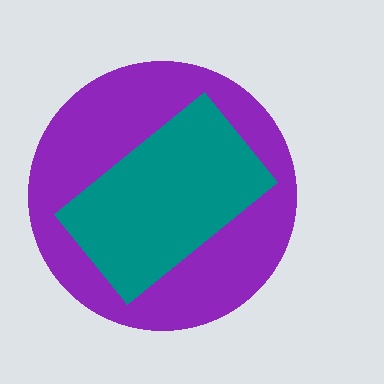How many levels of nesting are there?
2.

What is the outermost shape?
The purple circle.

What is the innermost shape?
The teal rectangle.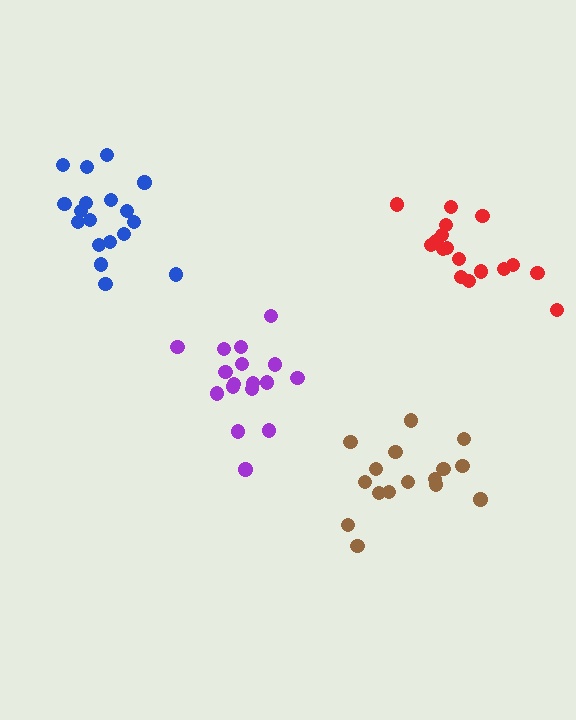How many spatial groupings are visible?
There are 4 spatial groupings.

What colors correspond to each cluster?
The clusters are colored: brown, purple, red, blue.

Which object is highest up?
The blue cluster is topmost.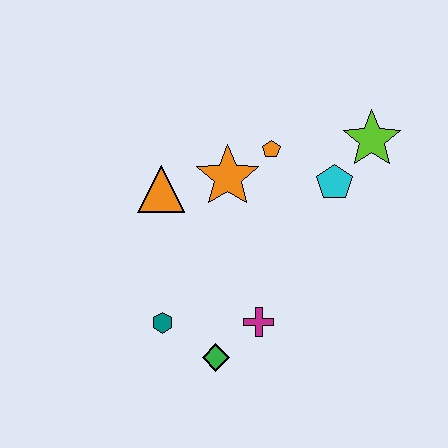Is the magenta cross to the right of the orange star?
Yes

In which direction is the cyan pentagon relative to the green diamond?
The cyan pentagon is above the green diamond.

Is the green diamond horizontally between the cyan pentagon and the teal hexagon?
Yes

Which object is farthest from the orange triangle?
The lime star is farthest from the orange triangle.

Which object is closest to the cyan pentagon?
The lime star is closest to the cyan pentagon.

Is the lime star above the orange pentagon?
Yes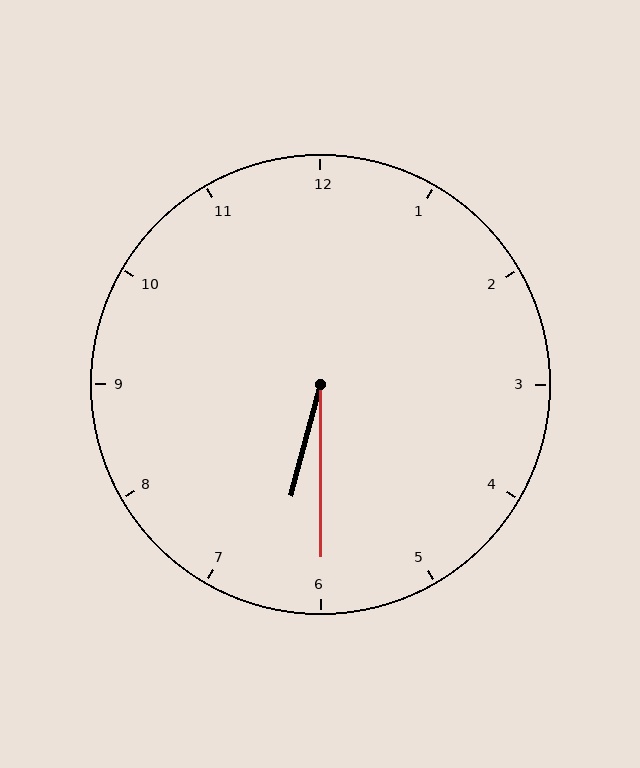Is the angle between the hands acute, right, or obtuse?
It is acute.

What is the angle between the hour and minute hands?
Approximately 15 degrees.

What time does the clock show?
6:30.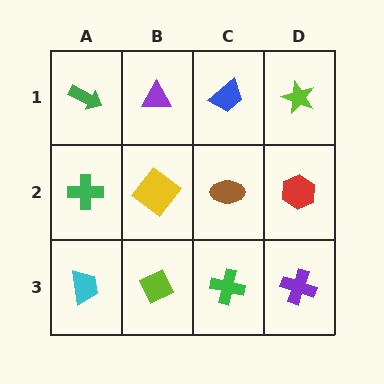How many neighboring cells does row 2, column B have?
4.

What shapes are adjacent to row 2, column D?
A lime star (row 1, column D), a purple cross (row 3, column D), a brown ellipse (row 2, column C).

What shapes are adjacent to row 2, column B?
A purple triangle (row 1, column B), a lime diamond (row 3, column B), a green cross (row 2, column A), a brown ellipse (row 2, column C).